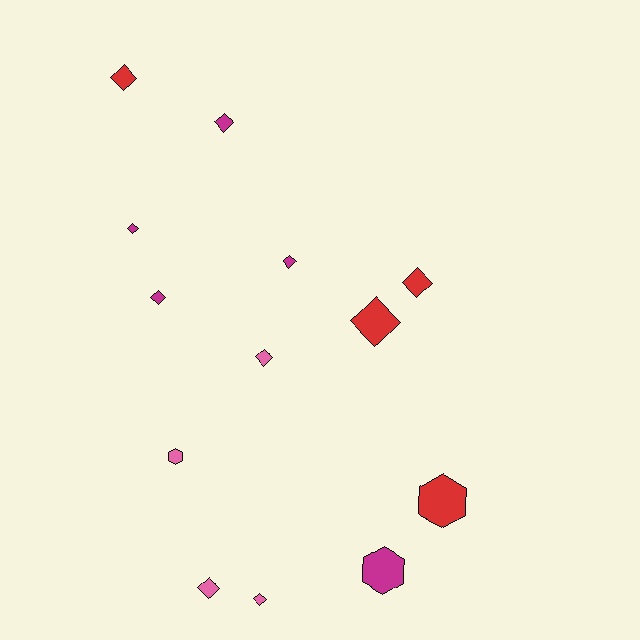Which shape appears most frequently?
Diamond, with 10 objects.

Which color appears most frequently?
Magenta, with 5 objects.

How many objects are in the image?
There are 13 objects.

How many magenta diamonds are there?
There are 4 magenta diamonds.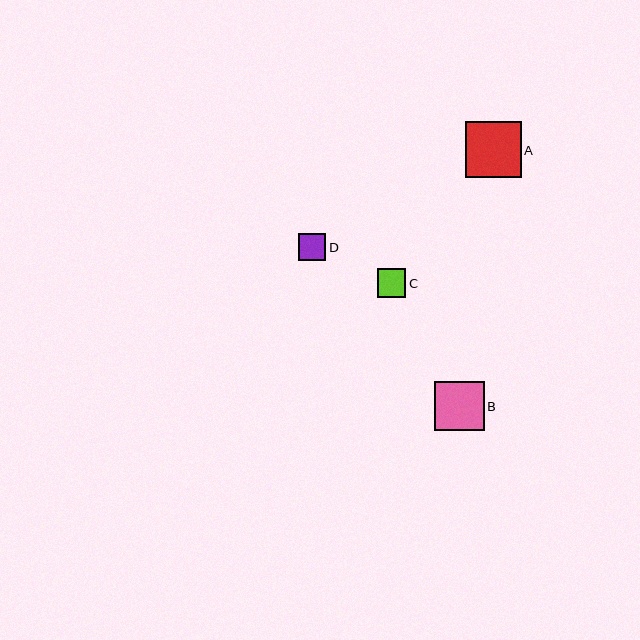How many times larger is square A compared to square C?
Square A is approximately 2.0 times the size of square C.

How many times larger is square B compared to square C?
Square B is approximately 1.8 times the size of square C.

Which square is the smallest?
Square D is the smallest with a size of approximately 27 pixels.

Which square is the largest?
Square A is the largest with a size of approximately 56 pixels.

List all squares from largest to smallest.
From largest to smallest: A, B, C, D.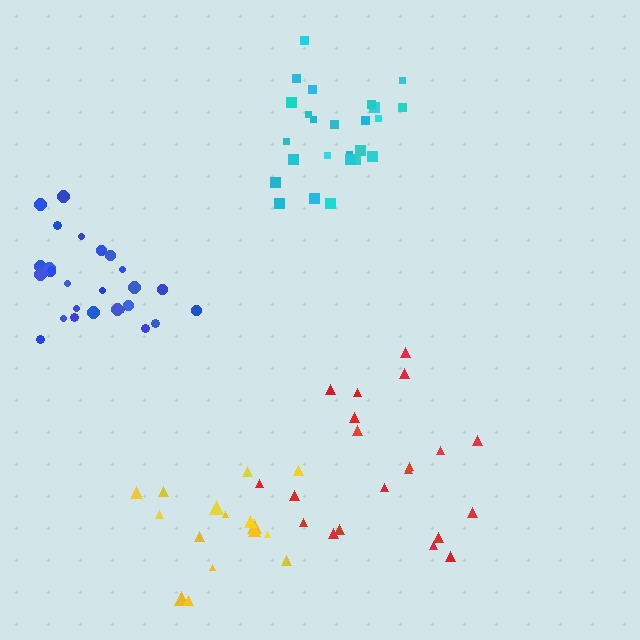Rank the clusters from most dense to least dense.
cyan, blue, yellow, red.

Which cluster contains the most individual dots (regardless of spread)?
Blue (29).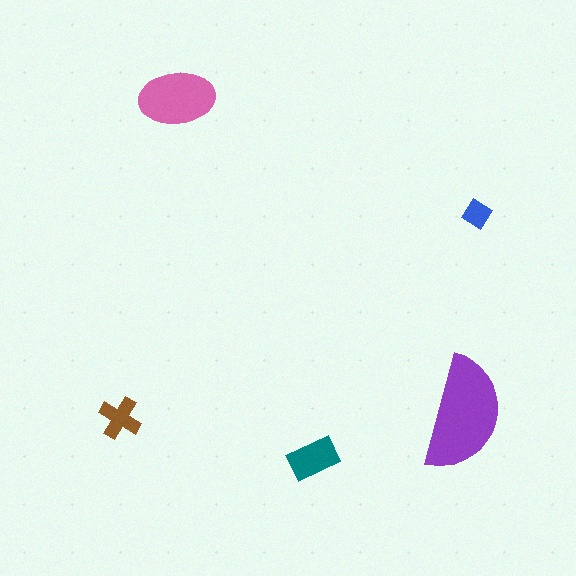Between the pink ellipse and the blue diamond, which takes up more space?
The pink ellipse.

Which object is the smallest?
The blue diamond.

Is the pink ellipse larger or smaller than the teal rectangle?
Larger.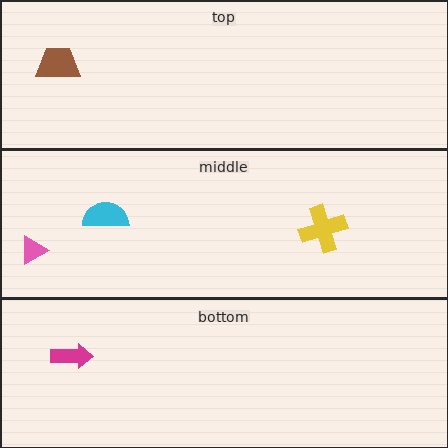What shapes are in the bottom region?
The magenta arrow.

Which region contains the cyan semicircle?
The middle region.